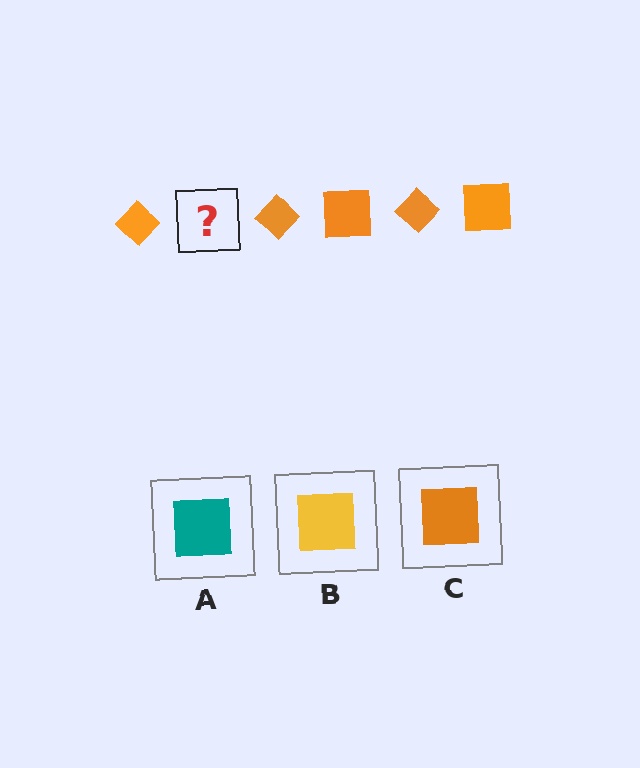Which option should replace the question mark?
Option C.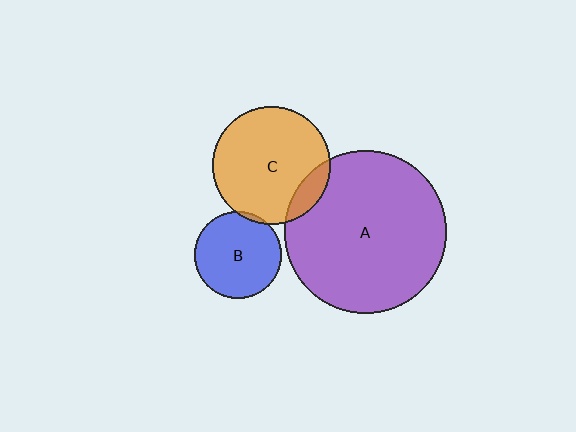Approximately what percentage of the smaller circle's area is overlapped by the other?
Approximately 15%.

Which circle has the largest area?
Circle A (purple).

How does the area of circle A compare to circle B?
Approximately 3.5 times.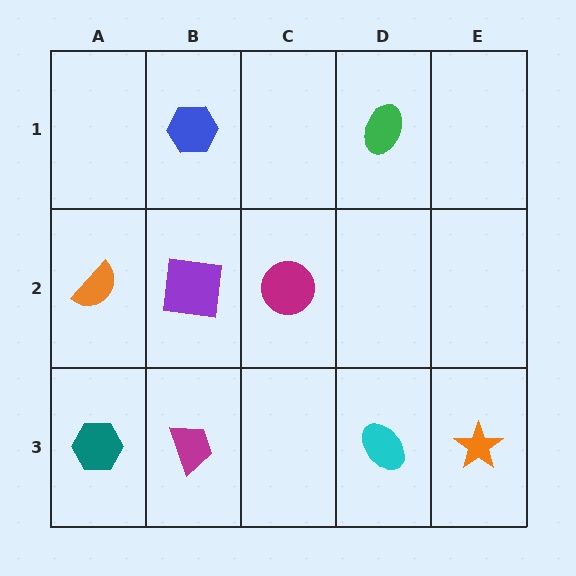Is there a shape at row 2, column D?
No, that cell is empty.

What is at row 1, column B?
A blue hexagon.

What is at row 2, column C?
A magenta circle.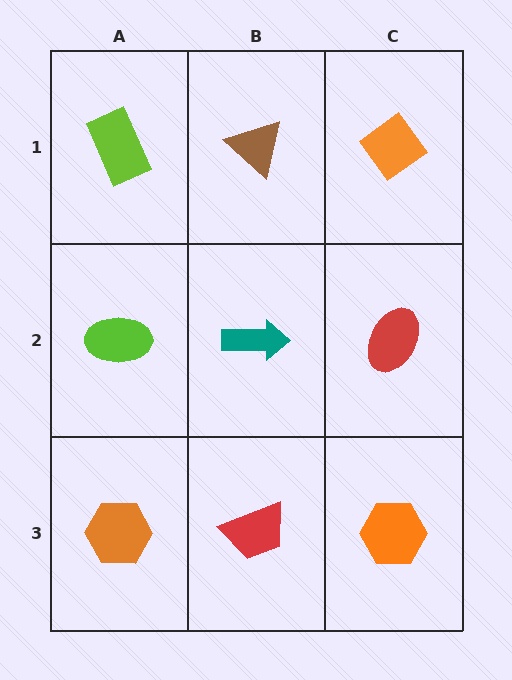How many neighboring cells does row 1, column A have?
2.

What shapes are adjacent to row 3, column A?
A lime ellipse (row 2, column A), a red trapezoid (row 3, column B).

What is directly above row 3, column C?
A red ellipse.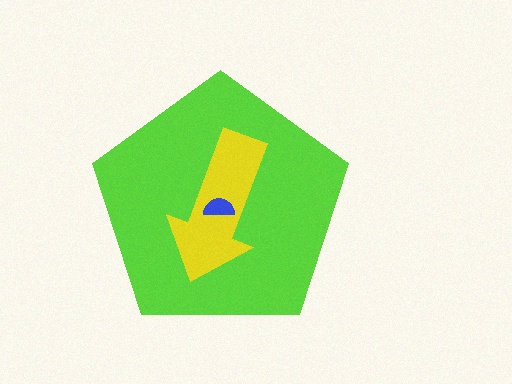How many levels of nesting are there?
3.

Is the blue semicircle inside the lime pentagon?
Yes.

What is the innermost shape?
The blue semicircle.